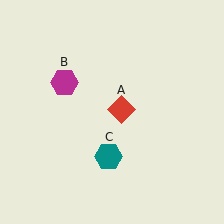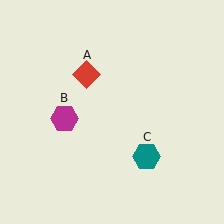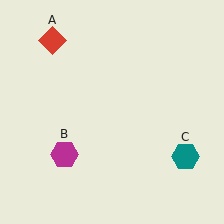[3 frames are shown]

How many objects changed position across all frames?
3 objects changed position: red diamond (object A), magenta hexagon (object B), teal hexagon (object C).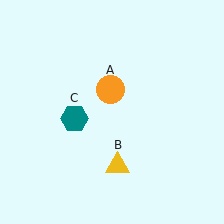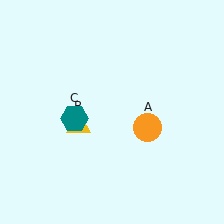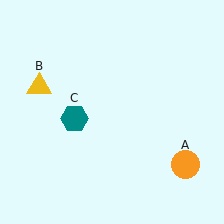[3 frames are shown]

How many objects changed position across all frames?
2 objects changed position: orange circle (object A), yellow triangle (object B).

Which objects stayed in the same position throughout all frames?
Teal hexagon (object C) remained stationary.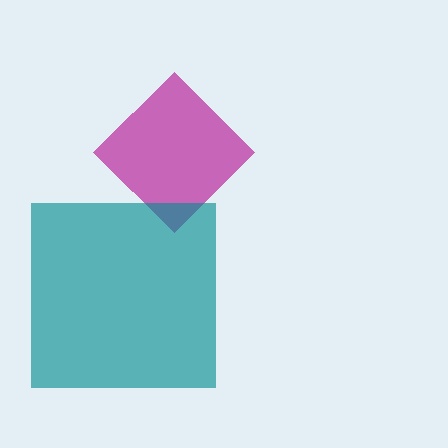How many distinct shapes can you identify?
There are 2 distinct shapes: a magenta diamond, a teal square.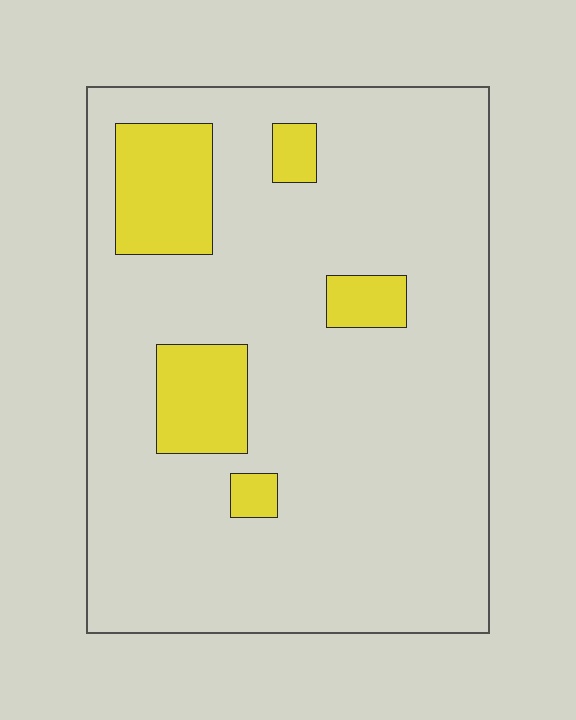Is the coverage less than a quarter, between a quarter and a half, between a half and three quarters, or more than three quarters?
Less than a quarter.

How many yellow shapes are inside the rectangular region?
5.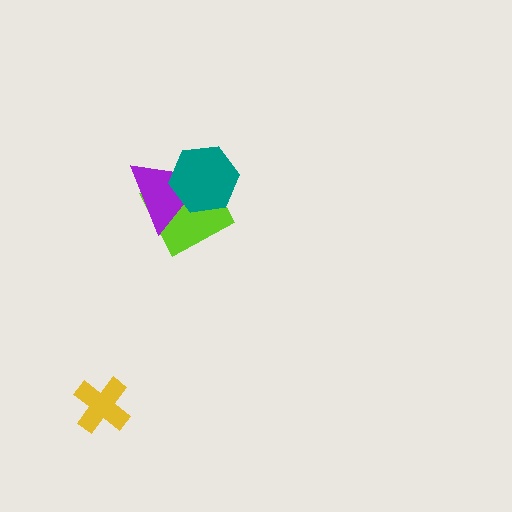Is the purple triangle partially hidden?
Yes, it is partially covered by another shape.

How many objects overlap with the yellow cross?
0 objects overlap with the yellow cross.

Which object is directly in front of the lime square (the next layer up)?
The purple triangle is directly in front of the lime square.